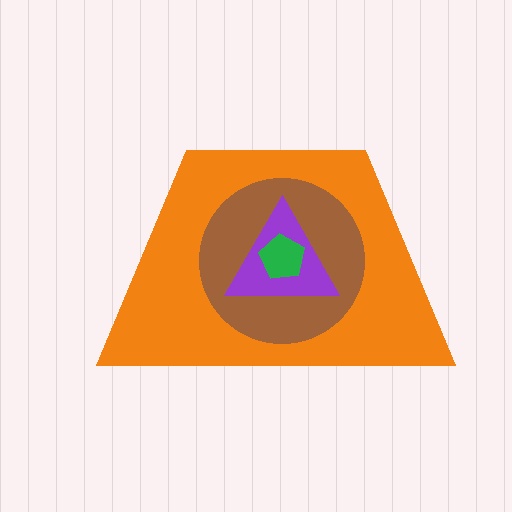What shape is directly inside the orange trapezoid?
The brown circle.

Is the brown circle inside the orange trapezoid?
Yes.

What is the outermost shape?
The orange trapezoid.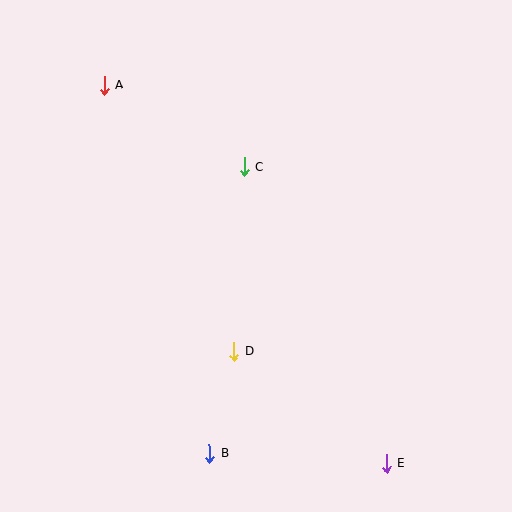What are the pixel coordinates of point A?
Point A is at (104, 86).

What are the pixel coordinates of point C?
Point C is at (244, 167).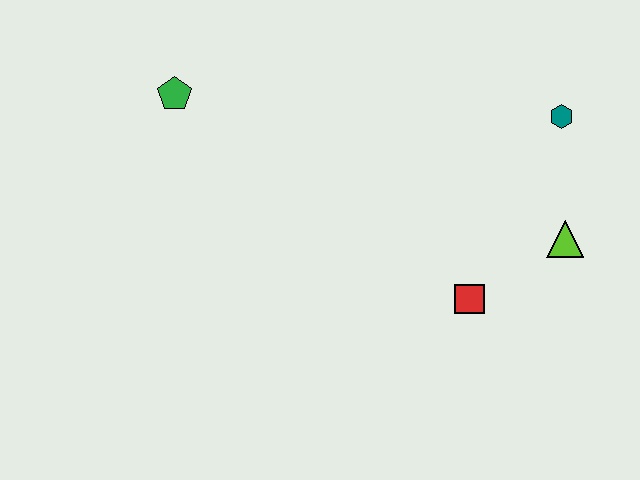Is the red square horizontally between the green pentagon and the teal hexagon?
Yes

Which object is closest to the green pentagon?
The red square is closest to the green pentagon.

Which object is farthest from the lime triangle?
The green pentagon is farthest from the lime triangle.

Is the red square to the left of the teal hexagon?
Yes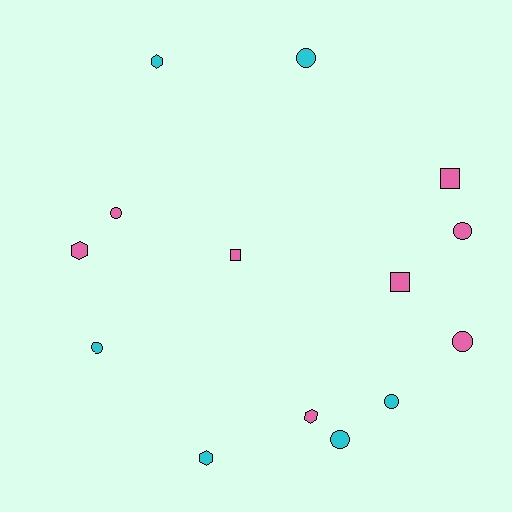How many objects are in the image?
There are 14 objects.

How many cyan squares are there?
There are no cyan squares.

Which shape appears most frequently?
Circle, with 7 objects.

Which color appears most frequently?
Pink, with 8 objects.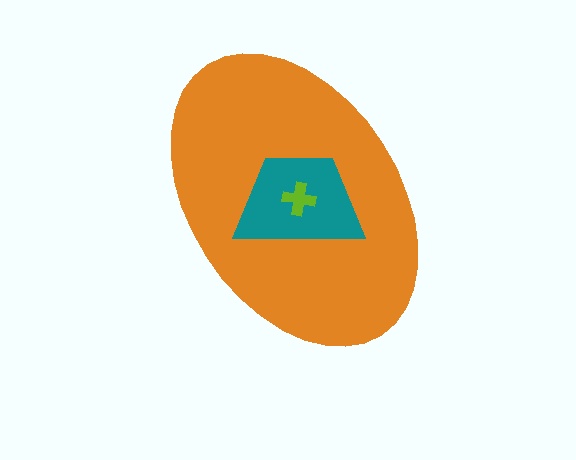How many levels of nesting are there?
3.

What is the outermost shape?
The orange ellipse.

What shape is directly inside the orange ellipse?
The teal trapezoid.